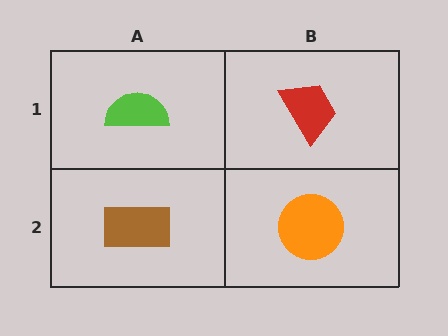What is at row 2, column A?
A brown rectangle.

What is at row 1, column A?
A lime semicircle.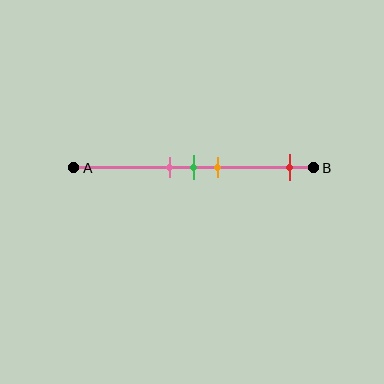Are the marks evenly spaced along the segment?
No, the marks are not evenly spaced.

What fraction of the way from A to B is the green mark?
The green mark is approximately 50% (0.5) of the way from A to B.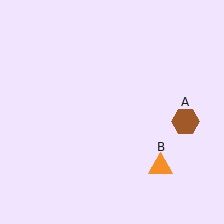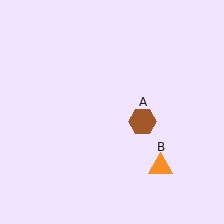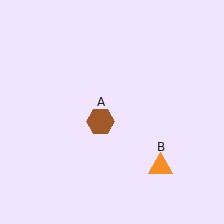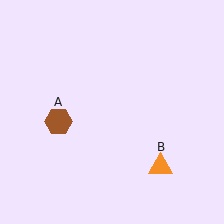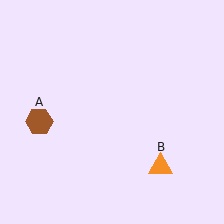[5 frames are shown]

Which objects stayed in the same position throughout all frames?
Orange triangle (object B) remained stationary.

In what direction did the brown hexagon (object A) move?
The brown hexagon (object A) moved left.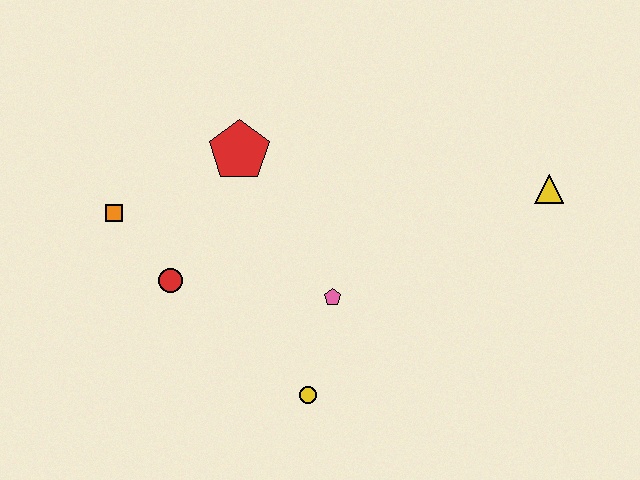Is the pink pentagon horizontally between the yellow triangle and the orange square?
Yes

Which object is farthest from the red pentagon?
The yellow triangle is farthest from the red pentagon.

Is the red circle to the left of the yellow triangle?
Yes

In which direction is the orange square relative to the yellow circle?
The orange square is to the left of the yellow circle.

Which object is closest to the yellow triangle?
The pink pentagon is closest to the yellow triangle.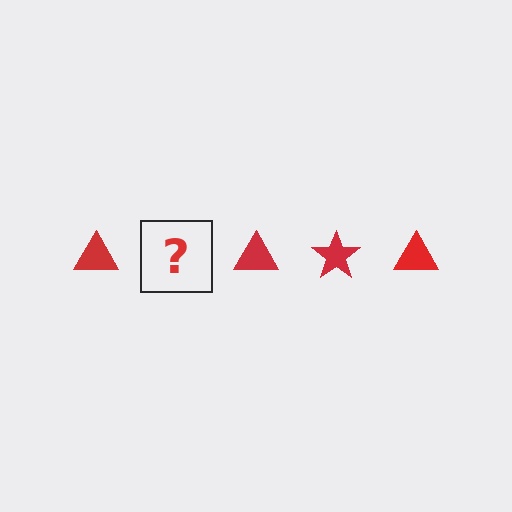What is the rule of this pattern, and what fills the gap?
The rule is that the pattern cycles through triangle, star shapes in red. The gap should be filled with a red star.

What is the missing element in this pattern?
The missing element is a red star.